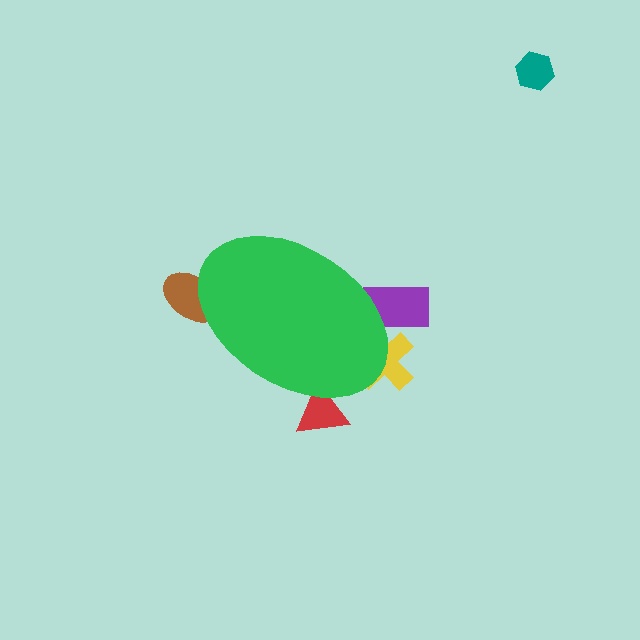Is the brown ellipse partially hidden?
Yes, the brown ellipse is partially hidden behind the green ellipse.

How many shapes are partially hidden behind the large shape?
4 shapes are partially hidden.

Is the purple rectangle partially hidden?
Yes, the purple rectangle is partially hidden behind the green ellipse.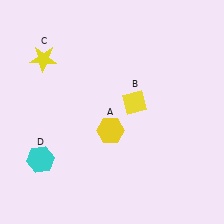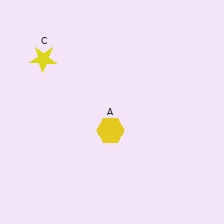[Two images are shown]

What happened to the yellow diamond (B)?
The yellow diamond (B) was removed in Image 2. It was in the top-right area of Image 1.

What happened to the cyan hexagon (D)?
The cyan hexagon (D) was removed in Image 2. It was in the bottom-left area of Image 1.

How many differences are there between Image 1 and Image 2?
There are 2 differences between the two images.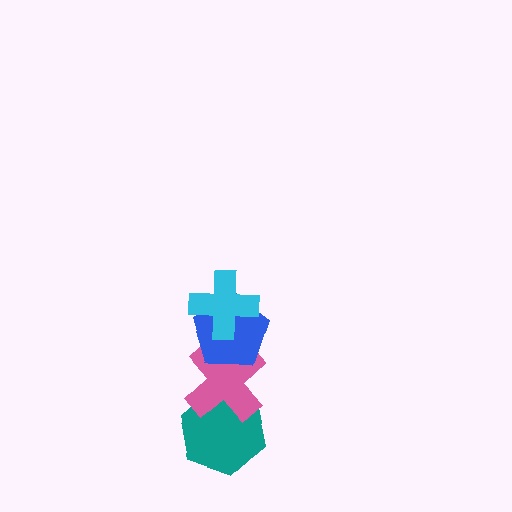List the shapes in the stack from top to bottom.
From top to bottom: the cyan cross, the blue pentagon, the pink cross, the teal hexagon.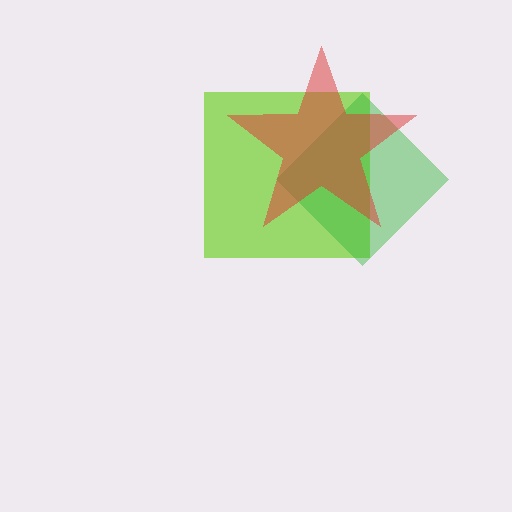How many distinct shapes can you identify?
There are 3 distinct shapes: a lime square, a green diamond, a red star.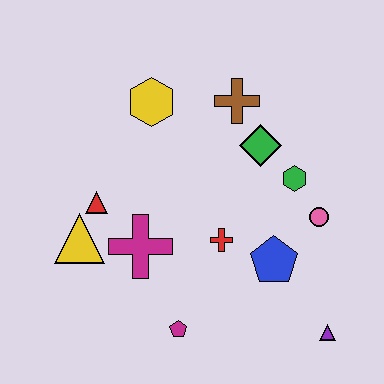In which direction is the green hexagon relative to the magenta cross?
The green hexagon is to the right of the magenta cross.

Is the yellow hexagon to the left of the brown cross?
Yes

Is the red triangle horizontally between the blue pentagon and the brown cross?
No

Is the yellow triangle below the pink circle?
Yes